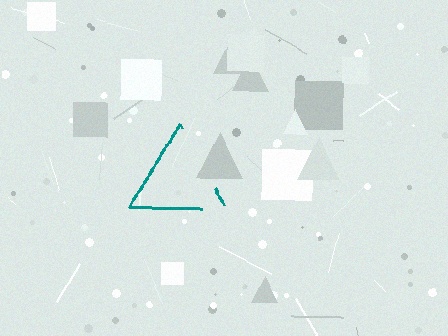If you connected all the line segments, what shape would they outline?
They would outline a triangle.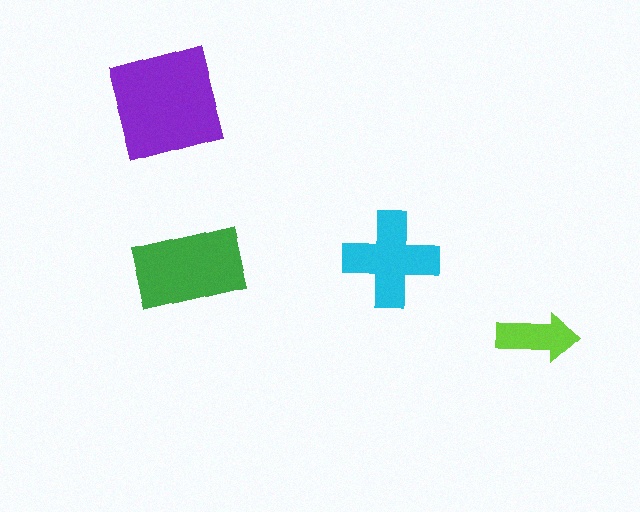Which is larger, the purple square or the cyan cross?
The purple square.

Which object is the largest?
The purple square.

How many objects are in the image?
There are 4 objects in the image.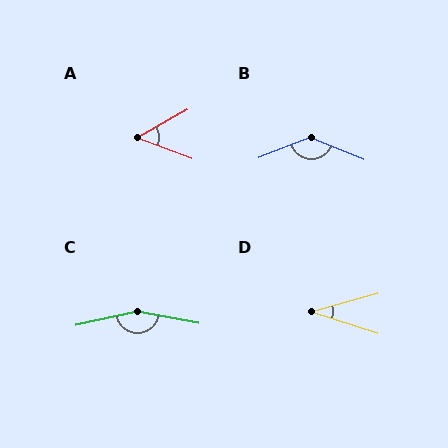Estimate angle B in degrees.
Approximately 136 degrees.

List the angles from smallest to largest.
D (34°), A (50°), B (136°), C (157°).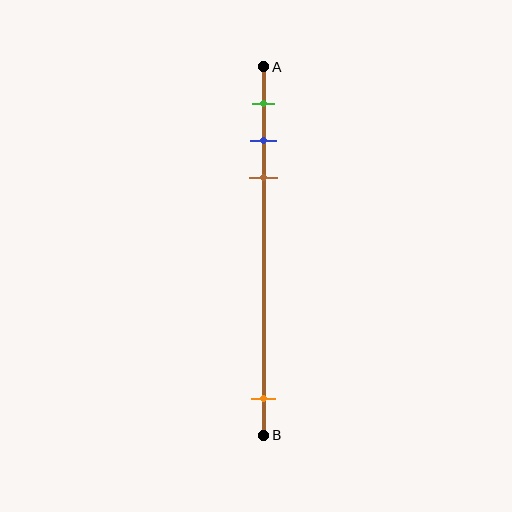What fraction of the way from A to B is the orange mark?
The orange mark is approximately 90% (0.9) of the way from A to B.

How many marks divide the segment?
There are 4 marks dividing the segment.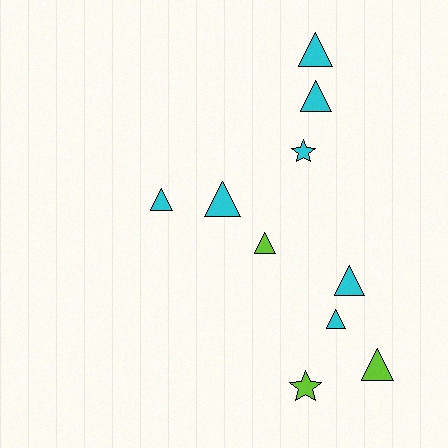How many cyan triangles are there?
There are 6 cyan triangles.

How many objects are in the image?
There are 10 objects.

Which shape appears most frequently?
Triangle, with 8 objects.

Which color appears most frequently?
Cyan, with 7 objects.